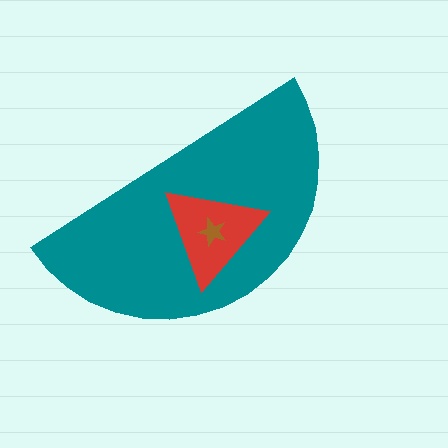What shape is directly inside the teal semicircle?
The red triangle.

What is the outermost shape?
The teal semicircle.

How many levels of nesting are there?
3.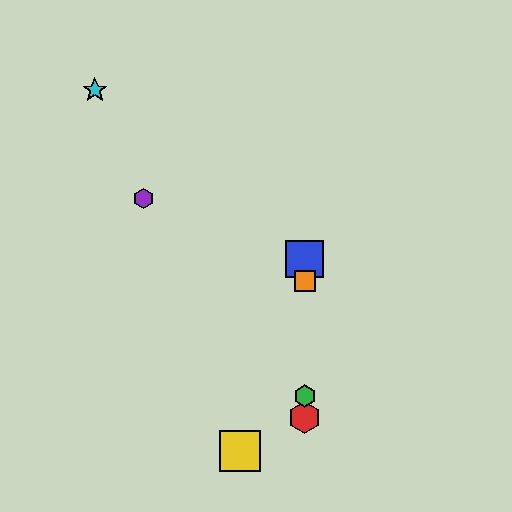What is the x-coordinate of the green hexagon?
The green hexagon is at x≈305.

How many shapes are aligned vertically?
4 shapes (the red hexagon, the blue square, the green hexagon, the orange square) are aligned vertically.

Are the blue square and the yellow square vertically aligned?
No, the blue square is at x≈305 and the yellow square is at x≈240.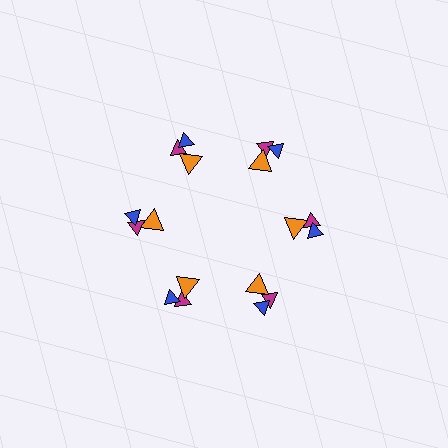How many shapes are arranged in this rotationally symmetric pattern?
There are 18 shapes, arranged in 6 groups of 3.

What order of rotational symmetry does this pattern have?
This pattern has 6-fold rotational symmetry.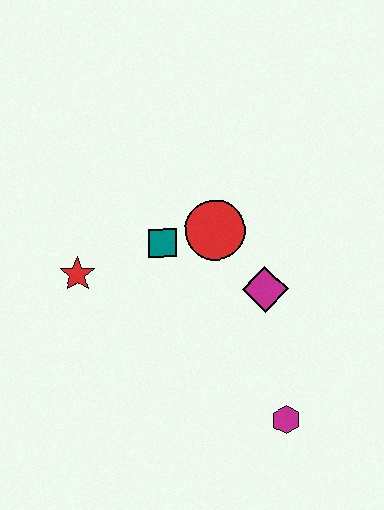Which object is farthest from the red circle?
The magenta hexagon is farthest from the red circle.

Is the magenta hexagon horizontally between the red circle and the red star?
No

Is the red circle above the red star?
Yes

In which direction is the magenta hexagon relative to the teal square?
The magenta hexagon is below the teal square.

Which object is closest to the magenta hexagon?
The magenta diamond is closest to the magenta hexagon.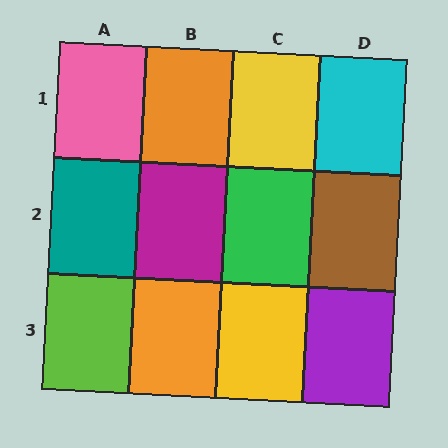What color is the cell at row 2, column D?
Brown.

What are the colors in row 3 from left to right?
Lime, orange, yellow, purple.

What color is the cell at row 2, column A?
Teal.